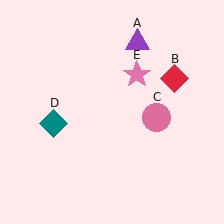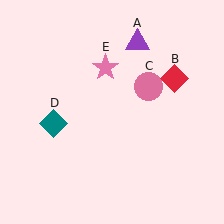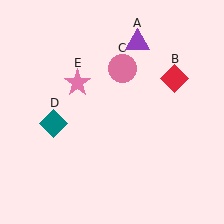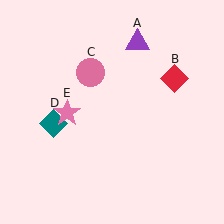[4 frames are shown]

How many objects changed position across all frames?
2 objects changed position: pink circle (object C), pink star (object E).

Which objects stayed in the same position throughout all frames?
Purple triangle (object A) and red diamond (object B) and teal diamond (object D) remained stationary.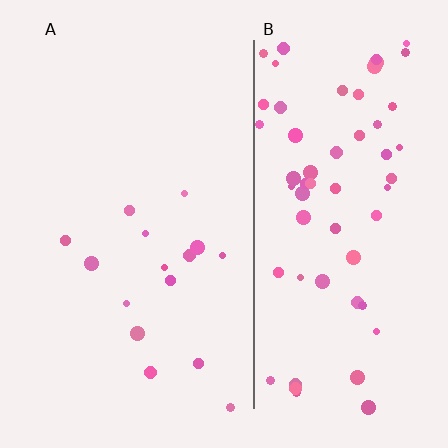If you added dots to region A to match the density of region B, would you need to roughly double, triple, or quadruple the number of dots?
Approximately quadruple.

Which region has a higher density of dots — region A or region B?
B (the right).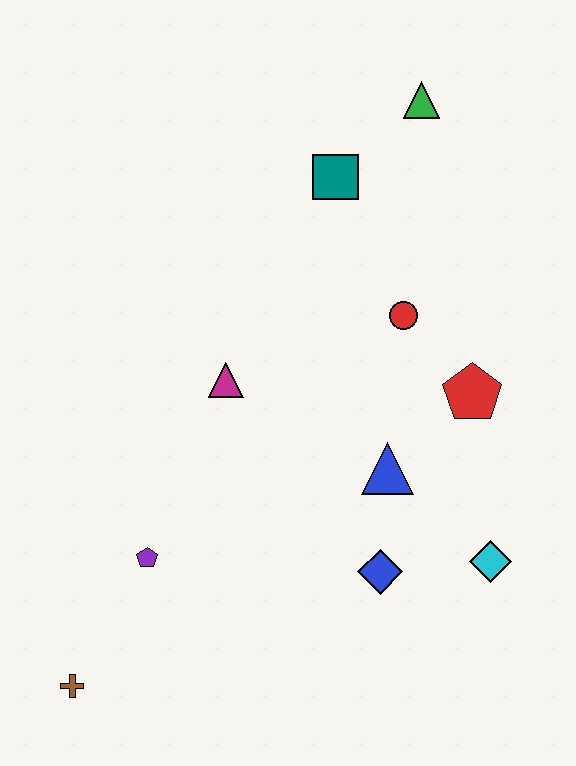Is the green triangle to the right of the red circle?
Yes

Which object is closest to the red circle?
The red pentagon is closest to the red circle.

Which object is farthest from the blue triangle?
The brown cross is farthest from the blue triangle.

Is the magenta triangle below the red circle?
Yes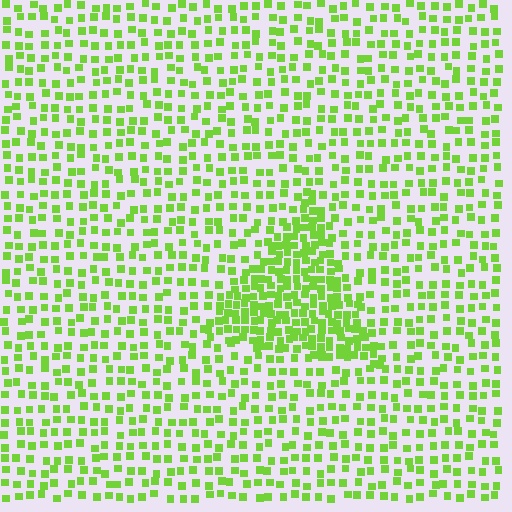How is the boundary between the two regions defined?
The boundary is defined by a change in element density (approximately 2.1x ratio). All elements are the same color, size, and shape.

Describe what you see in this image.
The image contains small lime elements arranged at two different densities. A triangle-shaped region is visible where the elements are more densely packed than the surrounding area.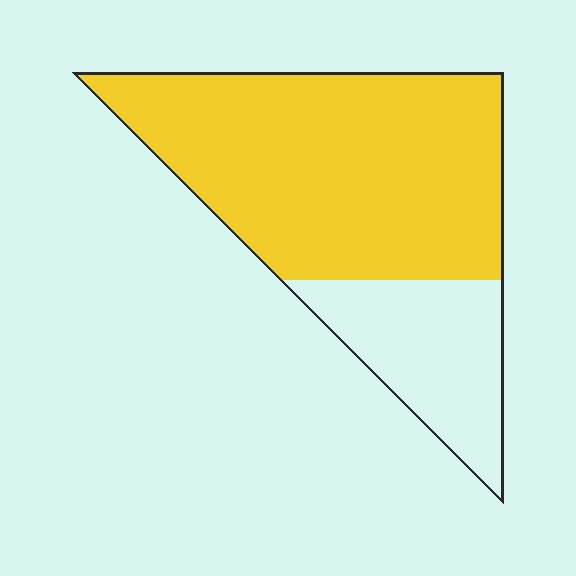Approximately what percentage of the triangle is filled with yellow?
Approximately 75%.